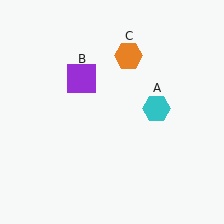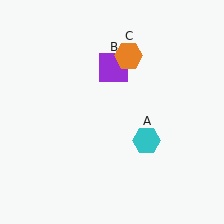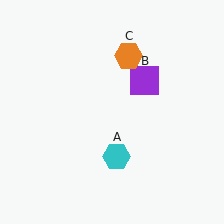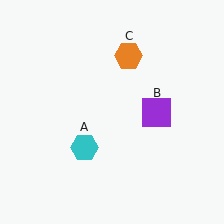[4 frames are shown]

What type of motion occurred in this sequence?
The cyan hexagon (object A), purple square (object B) rotated clockwise around the center of the scene.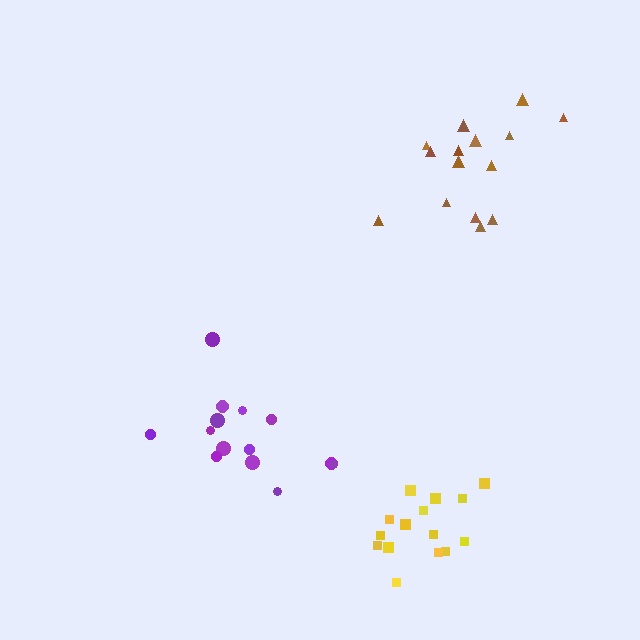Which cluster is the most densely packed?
Yellow.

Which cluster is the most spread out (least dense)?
Purple.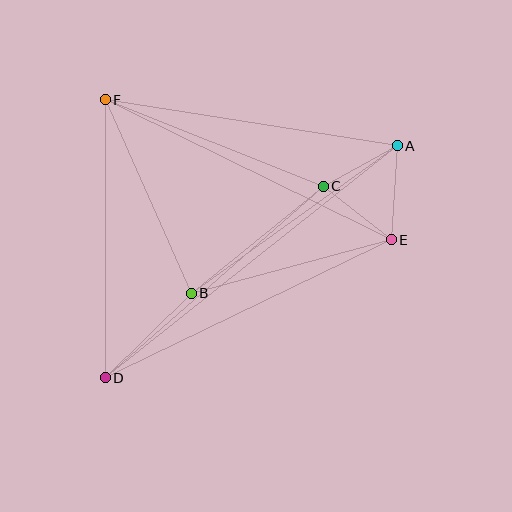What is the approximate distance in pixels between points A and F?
The distance between A and F is approximately 296 pixels.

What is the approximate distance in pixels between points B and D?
The distance between B and D is approximately 120 pixels.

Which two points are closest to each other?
Points A and C are closest to each other.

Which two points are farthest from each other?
Points A and D are farthest from each other.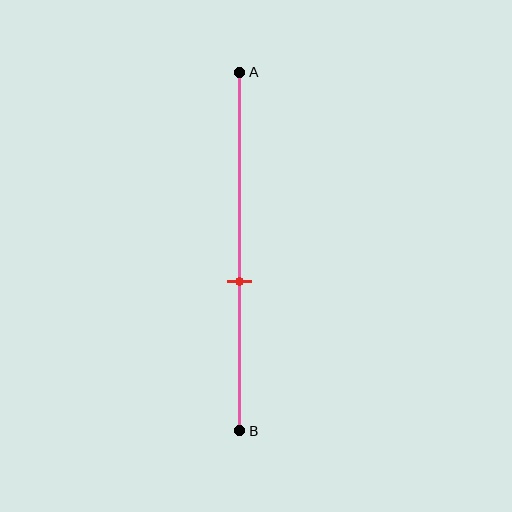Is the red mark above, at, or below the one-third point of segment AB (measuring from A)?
The red mark is below the one-third point of segment AB.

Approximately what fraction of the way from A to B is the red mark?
The red mark is approximately 60% of the way from A to B.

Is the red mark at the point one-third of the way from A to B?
No, the mark is at about 60% from A, not at the 33% one-third point.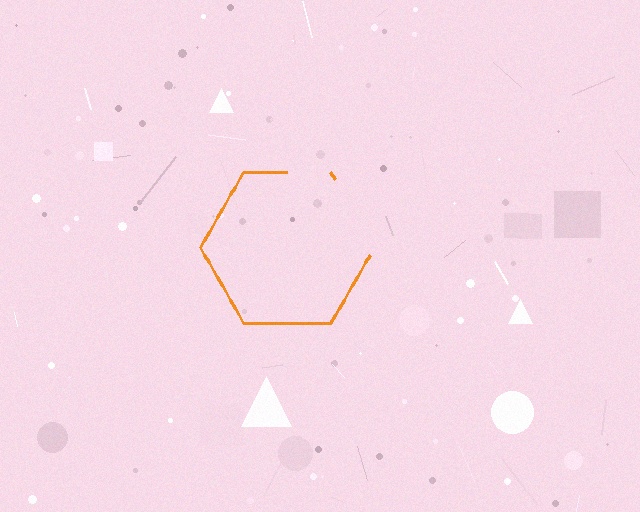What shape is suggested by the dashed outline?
The dashed outline suggests a hexagon.